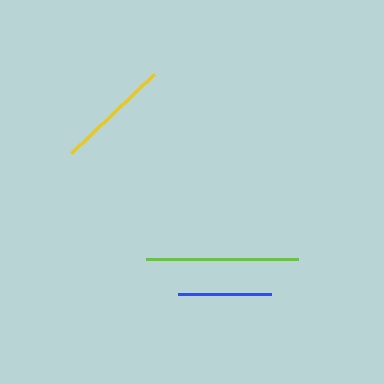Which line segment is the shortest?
The blue line is the shortest at approximately 93 pixels.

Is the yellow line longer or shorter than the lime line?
The lime line is longer than the yellow line.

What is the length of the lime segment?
The lime segment is approximately 152 pixels long.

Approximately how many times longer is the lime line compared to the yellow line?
The lime line is approximately 1.3 times the length of the yellow line.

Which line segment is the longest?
The lime line is the longest at approximately 152 pixels.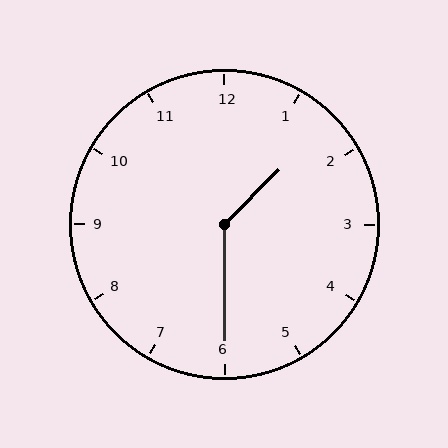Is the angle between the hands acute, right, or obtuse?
It is obtuse.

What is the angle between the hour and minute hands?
Approximately 135 degrees.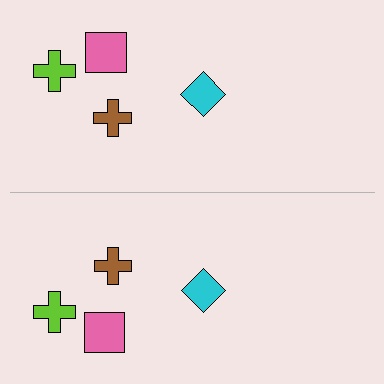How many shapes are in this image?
There are 8 shapes in this image.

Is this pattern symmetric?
Yes, this pattern has bilateral (reflection) symmetry.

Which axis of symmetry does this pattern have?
The pattern has a horizontal axis of symmetry running through the center of the image.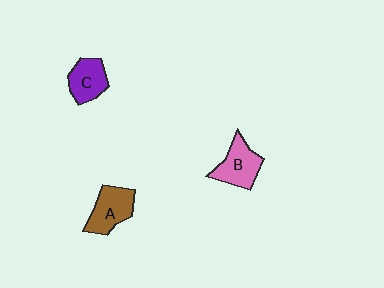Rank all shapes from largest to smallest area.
From largest to smallest: B (pink), A (brown), C (purple).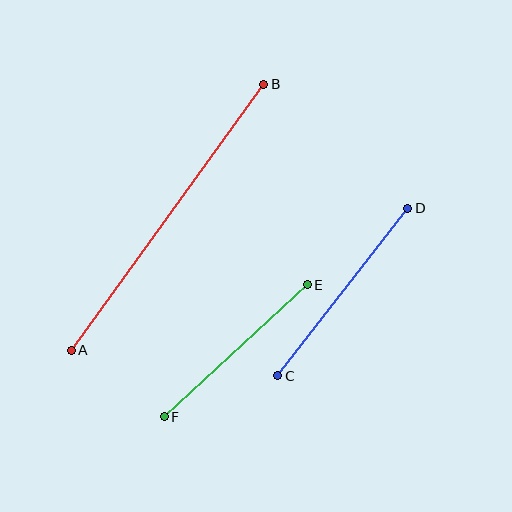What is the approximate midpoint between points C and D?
The midpoint is at approximately (343, 292) pixels.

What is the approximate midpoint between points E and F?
The midpoint is at approximately (236, 351) pixels.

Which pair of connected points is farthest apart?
Points A and B are farthest apart.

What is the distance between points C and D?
The distance is approximately 212 pixels.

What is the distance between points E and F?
The distance is approximately 194 pixels.